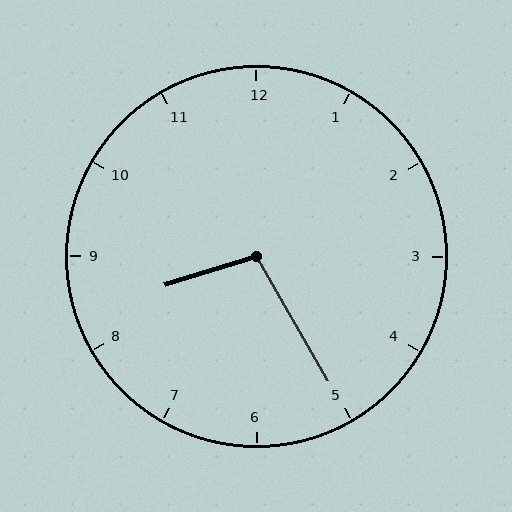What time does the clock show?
8:25.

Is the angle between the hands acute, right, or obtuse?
It is obtuse.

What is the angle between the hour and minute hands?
Approximately 102 degrees.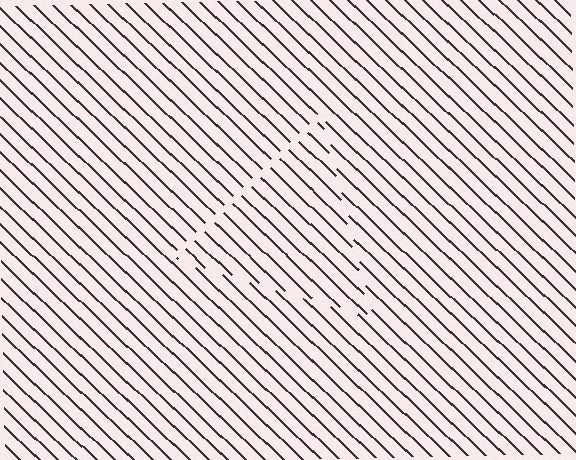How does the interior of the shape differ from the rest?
The interior of the shape contains the same grating, shifted by half a period — the contour is defined by the phase discontinuity where line-ends from the inner and outer gratings abut.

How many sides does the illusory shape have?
3 sides — the line-ends trace a triangle.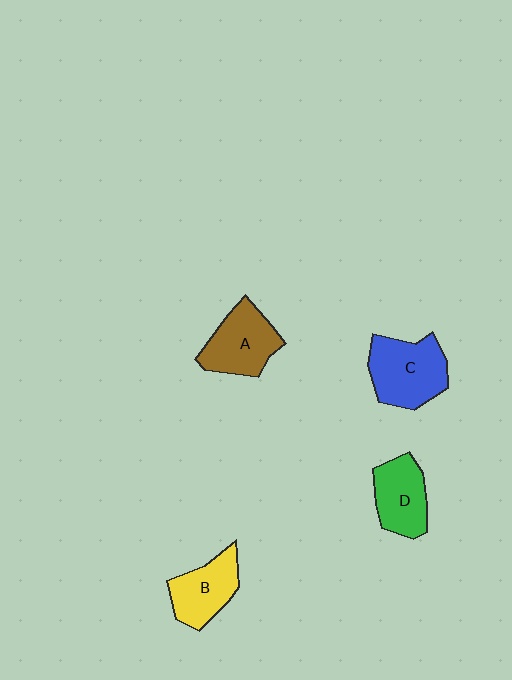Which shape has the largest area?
Shape C (blue).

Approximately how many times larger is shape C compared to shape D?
Approximately 1.3 times.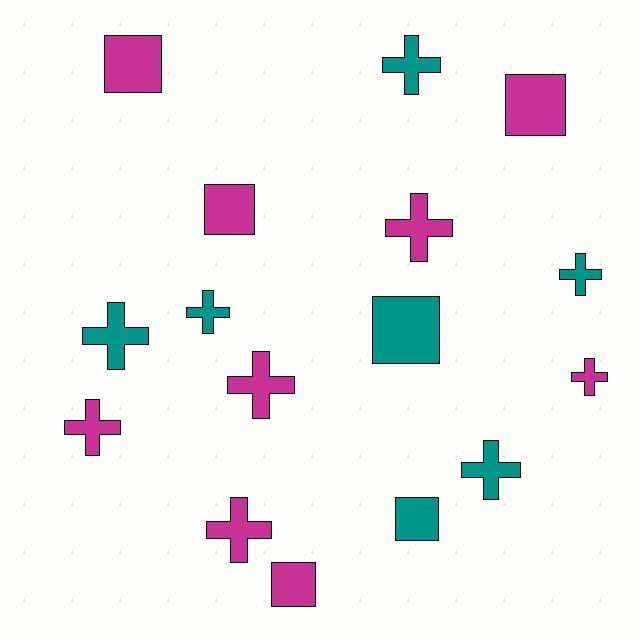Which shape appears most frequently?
Cross, with 10 objects.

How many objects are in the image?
There are 16 objects.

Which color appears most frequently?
Magenta, with 9 objects.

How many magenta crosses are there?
There are 5 magenta crosses.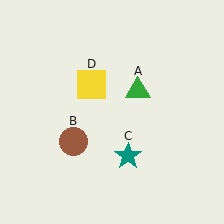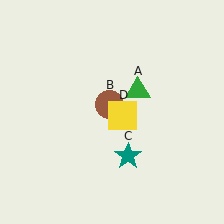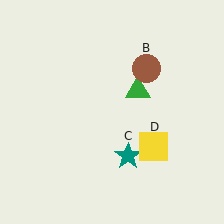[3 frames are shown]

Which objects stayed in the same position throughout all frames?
Green triangle (object A) and teal star (object C) remained stationary.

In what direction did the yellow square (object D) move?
The yellow square (object D) moved down and to the right.